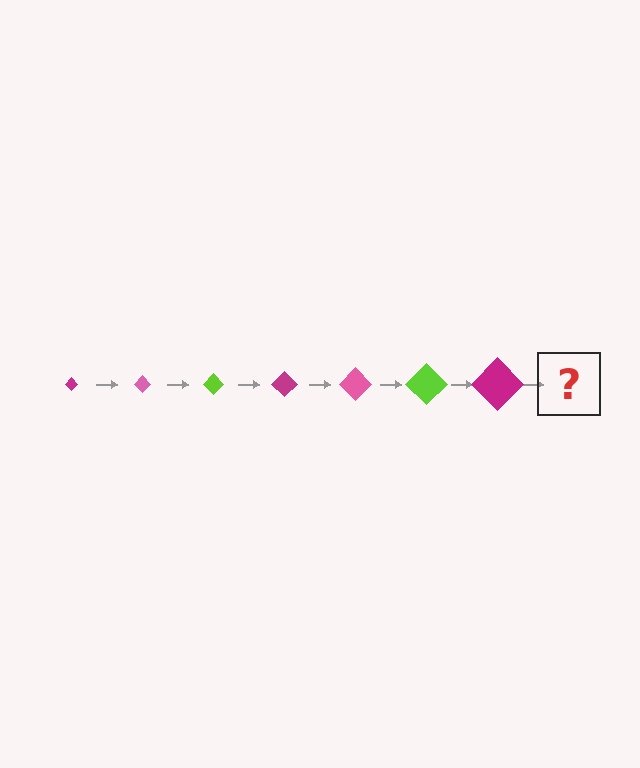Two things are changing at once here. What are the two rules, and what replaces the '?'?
The two rules are that the diamond grows larger each step and the color cycles through magenta, pink, and lime. The '?' should be a pink diamond, larger than the previous one.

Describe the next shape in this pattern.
It should be a pink diamond, larger than the previous one.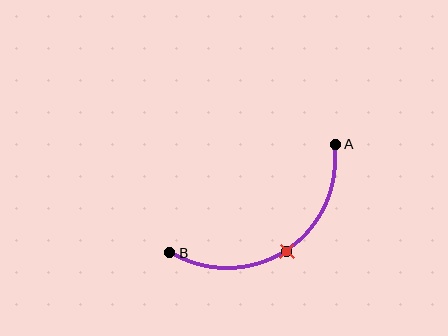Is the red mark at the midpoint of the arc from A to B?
Yes. The red mark lies on the arc at equal arc-length from both A and B — it is the arc midpoint.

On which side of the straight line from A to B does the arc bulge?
The arc bulges below the straight line connecting A and B.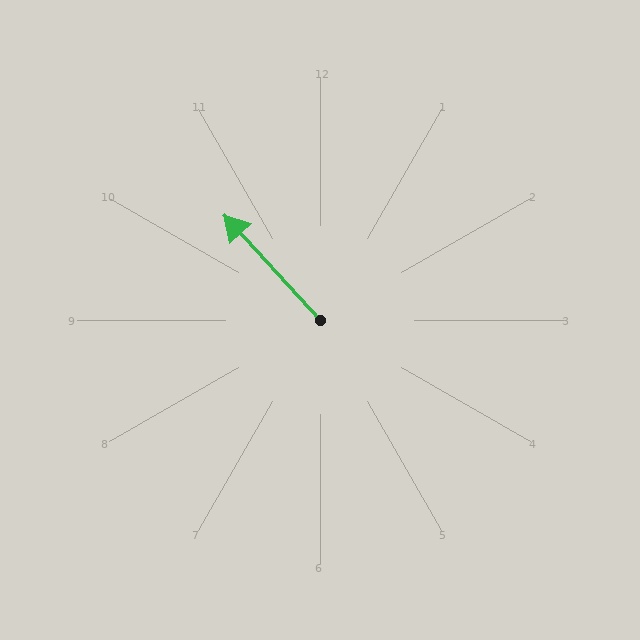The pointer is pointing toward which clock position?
Roughly 11 o'clock.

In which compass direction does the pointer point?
Northwest.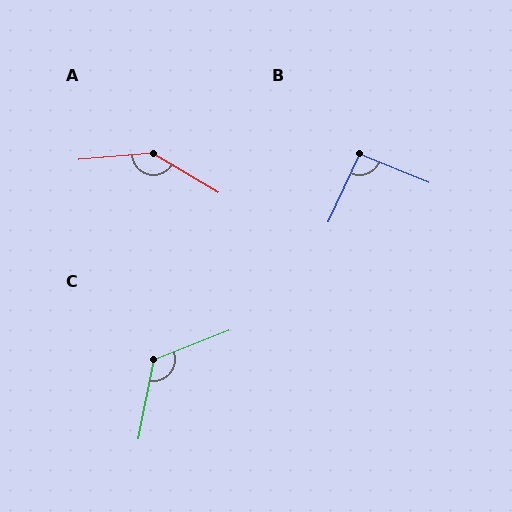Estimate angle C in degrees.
Approximately 123 degrees.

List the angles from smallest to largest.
B (92°), C (123°), A (145°).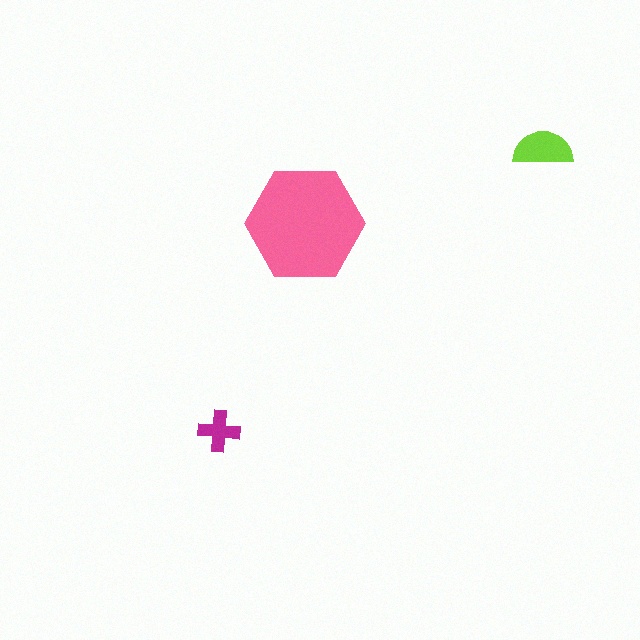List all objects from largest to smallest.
The pink hexagon, the lime semicircle, the magenta cross.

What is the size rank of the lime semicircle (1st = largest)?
2nd.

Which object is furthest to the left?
The magenta cross is leftmost.